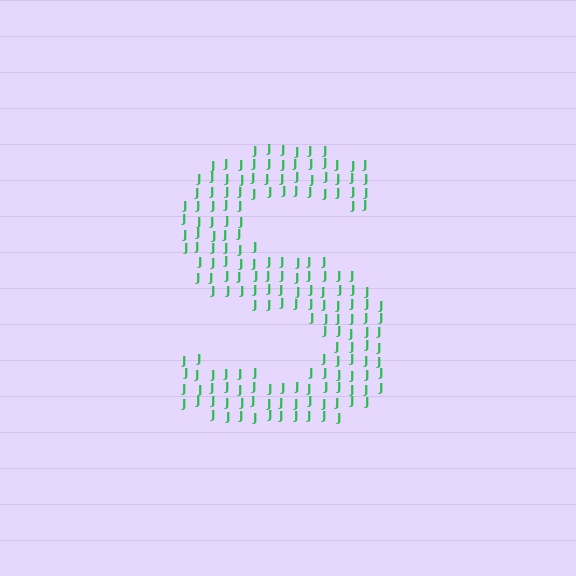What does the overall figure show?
The overall figure shows the letter S.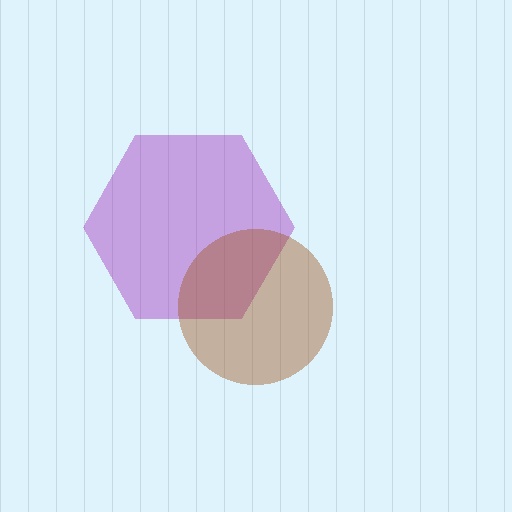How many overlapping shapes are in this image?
There are 2 overlapping shapes in the image.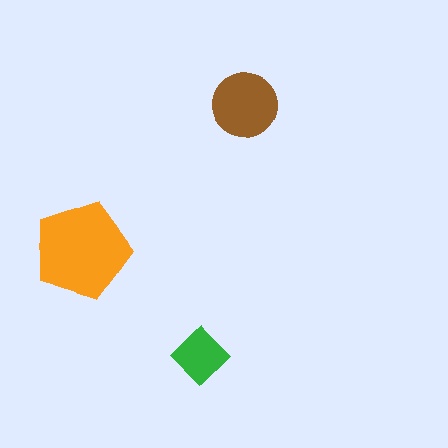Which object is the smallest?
The green diamond.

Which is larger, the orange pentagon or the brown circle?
The orange pentagon.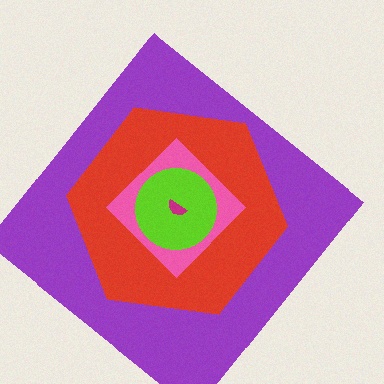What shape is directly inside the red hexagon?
The pink diamond.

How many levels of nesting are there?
5.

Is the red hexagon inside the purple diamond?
Yes.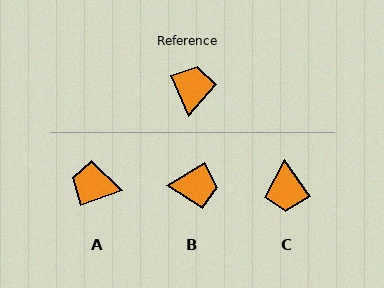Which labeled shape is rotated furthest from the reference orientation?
C, about 169 degrees away.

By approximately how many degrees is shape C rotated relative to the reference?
Approximately 169 degrees clockwise.